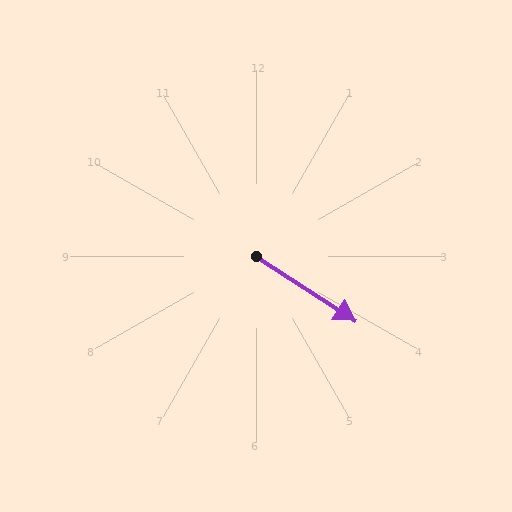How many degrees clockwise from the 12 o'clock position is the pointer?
Approximately 123 degrees.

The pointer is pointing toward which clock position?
Roughly 4 o'clock.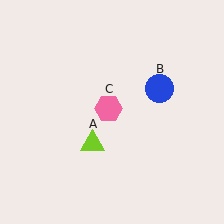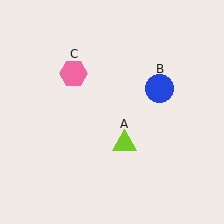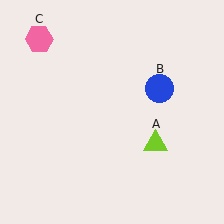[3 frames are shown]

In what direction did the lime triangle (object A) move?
The lime triangle (object A) moved right.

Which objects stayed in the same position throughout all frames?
Blue circle (object B) remained stationary.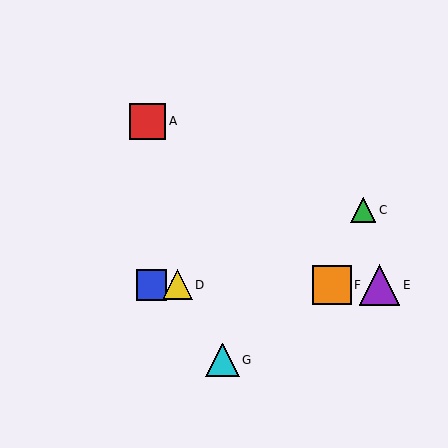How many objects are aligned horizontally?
4 objects (B, D, E, F) are aligned horizontally.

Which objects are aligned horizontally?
Objects B, D, E, F are aligned horizontally.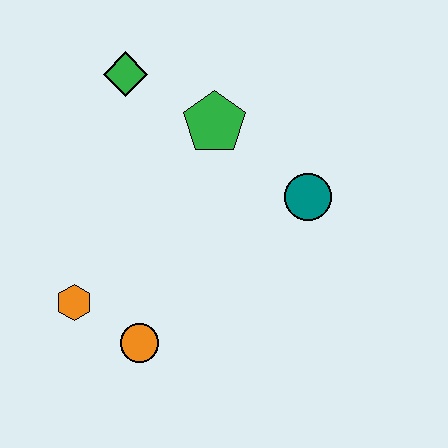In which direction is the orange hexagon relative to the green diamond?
The orange hexagon is below the green diamond.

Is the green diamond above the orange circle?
Yes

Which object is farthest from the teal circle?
The orange hexagon is farthest from the teal circle.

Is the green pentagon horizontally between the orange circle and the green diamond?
No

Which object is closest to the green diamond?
The green pentagon is closest to the green diamond.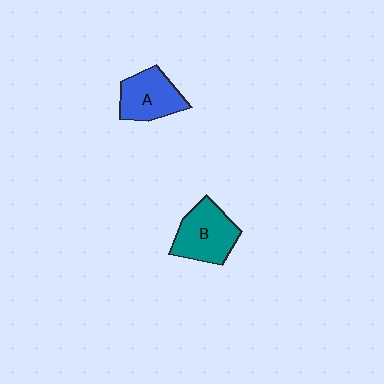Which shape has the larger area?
Shape B (teal).